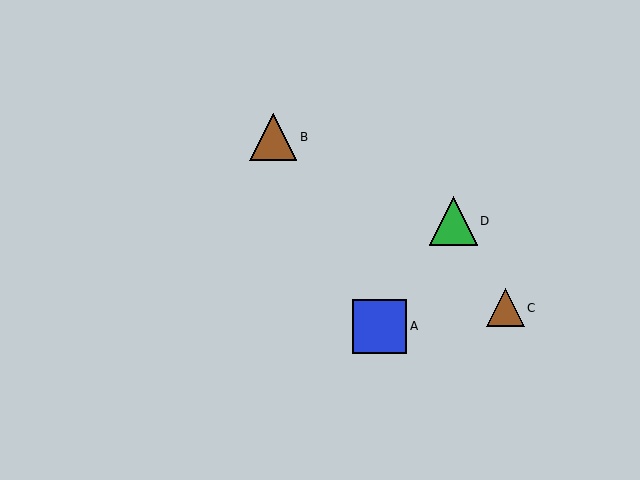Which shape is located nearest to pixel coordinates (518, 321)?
The brown triangle (labeled C) at (505, 308) is nearest to that location.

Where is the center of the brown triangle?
The center of the brown triangle is at (273, 137).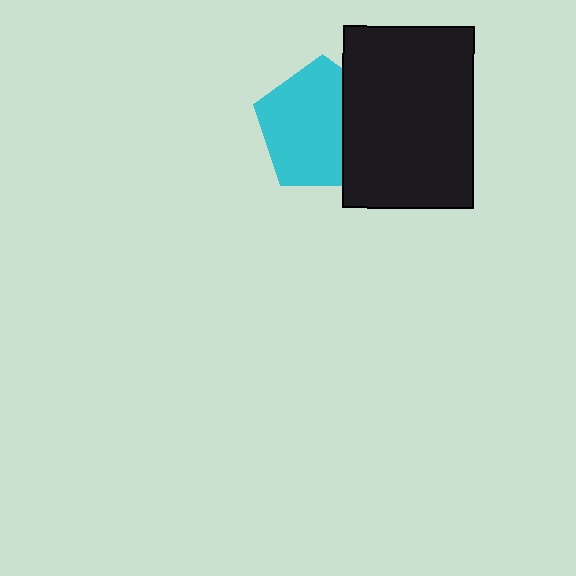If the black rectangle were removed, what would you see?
You would see the complete cyan pentagon.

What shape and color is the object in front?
The object in front is a black rectangle.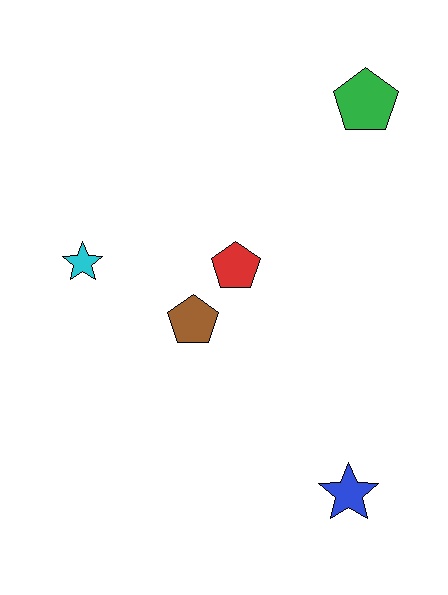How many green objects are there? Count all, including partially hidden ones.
There is 1 green object.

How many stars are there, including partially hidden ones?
There are 2 stars.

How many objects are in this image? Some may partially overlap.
There are 5 objects.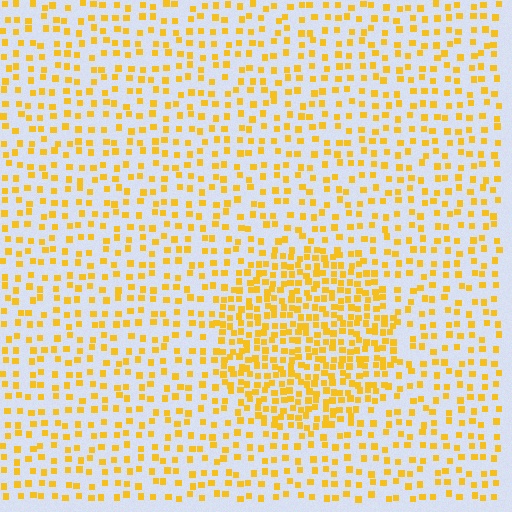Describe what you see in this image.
The image contains small yellow elements arranged at two different densities. A circle-shaped region is visible where the elements are more densely packed than the surrounding area.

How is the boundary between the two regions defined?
The boundary is defined by a change in element density (approximately 2.1x ratio). All elements are the same color, size, and shape.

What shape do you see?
I see a circle.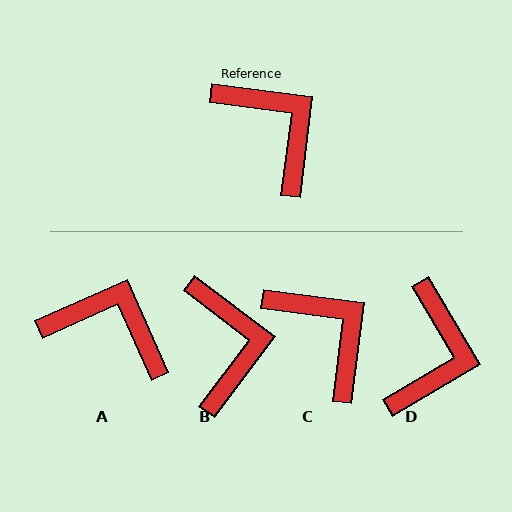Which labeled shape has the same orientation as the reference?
C.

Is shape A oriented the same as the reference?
No, it is off by about 31 degrees.